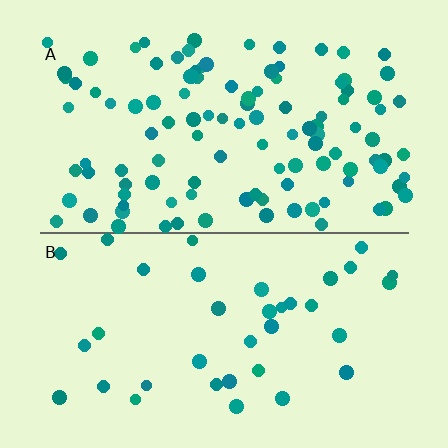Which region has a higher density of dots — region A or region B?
A (the top).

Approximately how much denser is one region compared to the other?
Approximately 3.0× — region A over region B.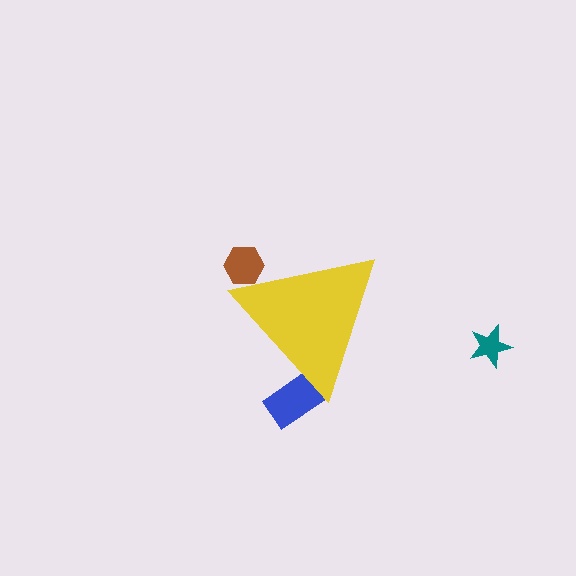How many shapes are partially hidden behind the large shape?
2 shapes are partially hidden.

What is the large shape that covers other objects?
A yellow triangle.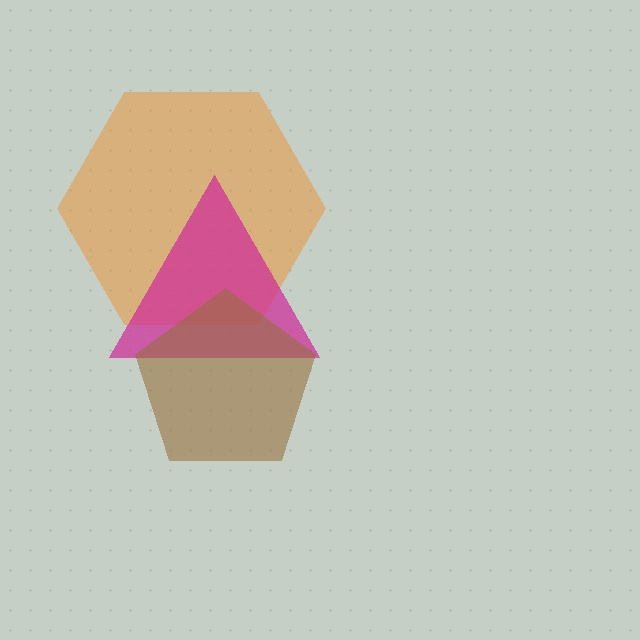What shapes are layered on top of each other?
The layered shapes are: an orange hexagon, a magenta triangle, a brown pentagon.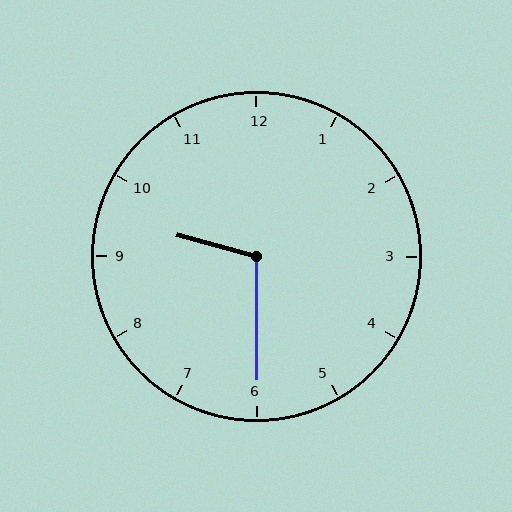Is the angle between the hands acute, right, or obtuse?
It is obtuse.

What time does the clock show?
9:30.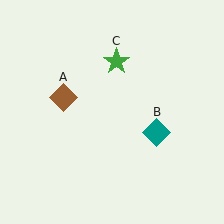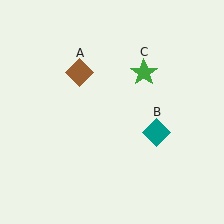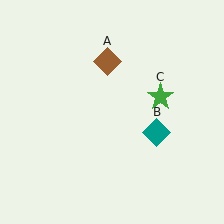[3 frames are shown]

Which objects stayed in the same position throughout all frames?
Teal diamond (object B) remained stationary.